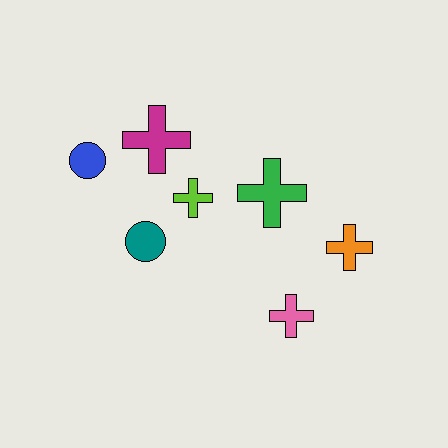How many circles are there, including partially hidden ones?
There are 2 circles.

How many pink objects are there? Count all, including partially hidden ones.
There is 1 pink object.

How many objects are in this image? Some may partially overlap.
There are 7 objects.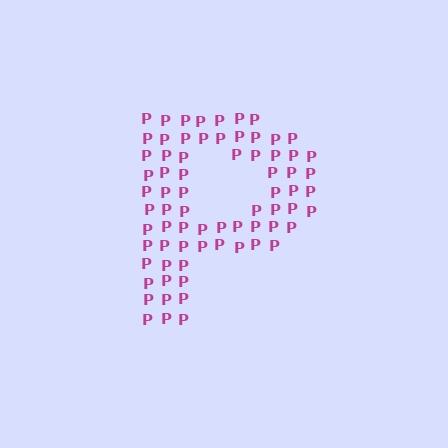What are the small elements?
The small elements are letter P's.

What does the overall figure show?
The overall figure shows the letter P.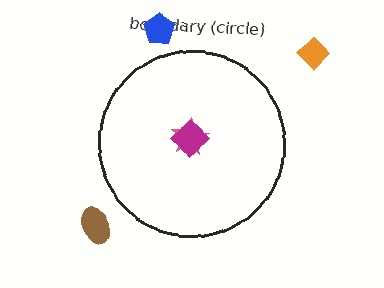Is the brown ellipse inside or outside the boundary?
Outside.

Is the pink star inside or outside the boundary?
Inside.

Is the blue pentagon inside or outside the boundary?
Outside.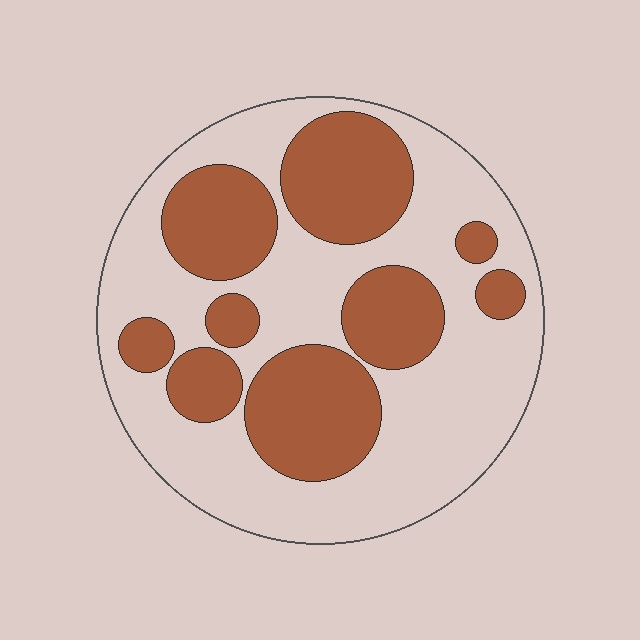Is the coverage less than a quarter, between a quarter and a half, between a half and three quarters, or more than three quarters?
Between a quarter and a half.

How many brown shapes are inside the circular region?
9.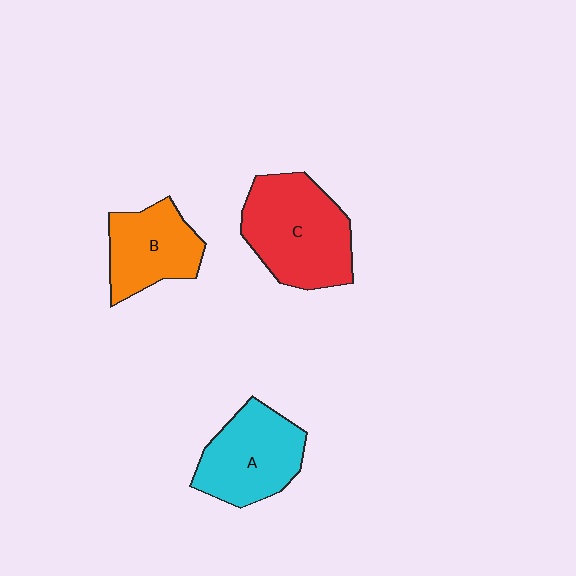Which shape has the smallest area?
Shape B (orange).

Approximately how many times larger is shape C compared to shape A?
Approximately 1.2 times.